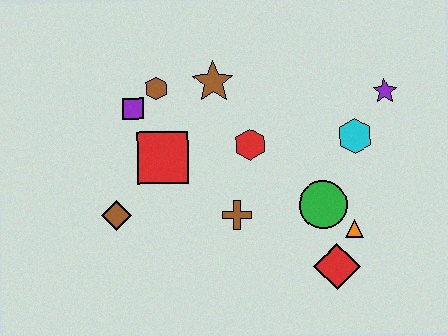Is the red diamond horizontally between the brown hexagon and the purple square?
No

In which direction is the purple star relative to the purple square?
The purple star is to the right of the purple square.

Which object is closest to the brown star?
The brown hexagon is closest to the brown star.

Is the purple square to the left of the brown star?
Yes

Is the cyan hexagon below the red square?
No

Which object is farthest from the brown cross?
The purple star is farthest from the brown cross.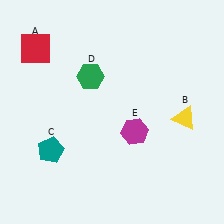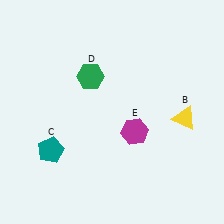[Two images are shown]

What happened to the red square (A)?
The red square (A) was removed in Image 2. It was in the top-left area of Image 1.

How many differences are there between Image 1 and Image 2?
There is 1 difference between the two images.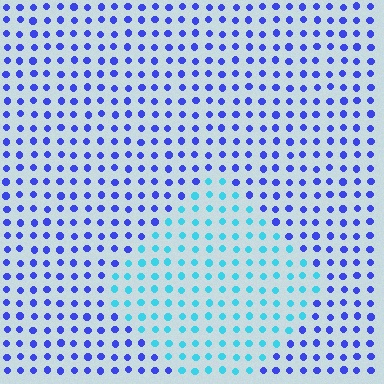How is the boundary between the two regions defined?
The boundary is defined purely by a slight shift in hue (about 49 degrees). Spacing, size, and orientation are identical on both sides.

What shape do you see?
I see a diamond.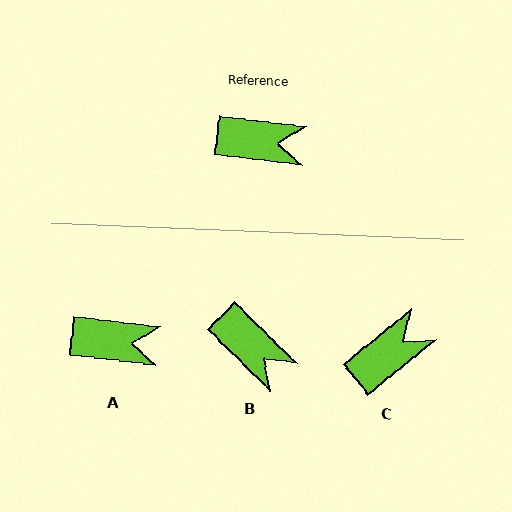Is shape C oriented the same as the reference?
No, it is off by about 46 degrees.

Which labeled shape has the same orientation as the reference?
A.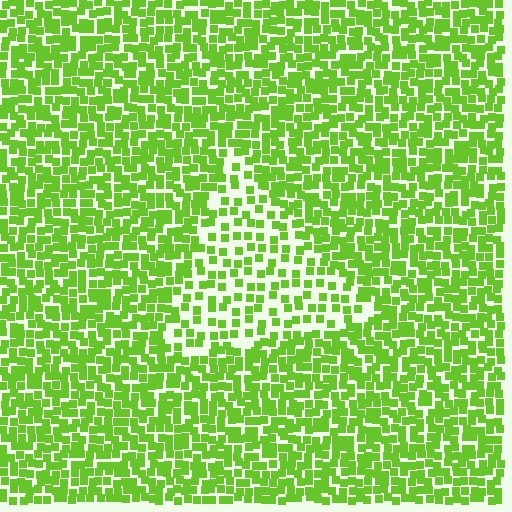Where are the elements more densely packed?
The elements are more densely packed outside the triangle boundary.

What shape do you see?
I see a triangle.